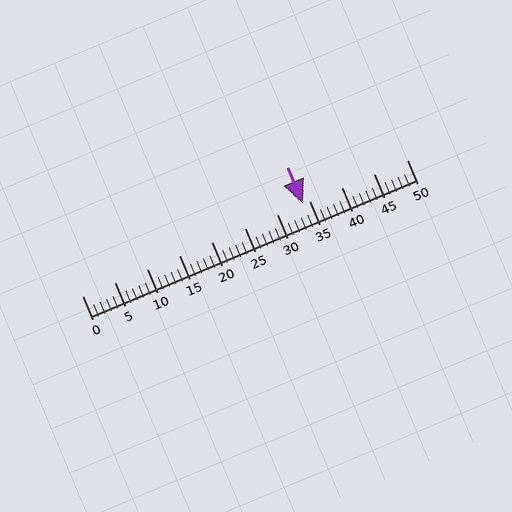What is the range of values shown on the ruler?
The ruler shows values from 0 to 50.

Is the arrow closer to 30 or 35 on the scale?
The arrow is closer to 35.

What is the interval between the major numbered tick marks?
The major tick marks are spaced 5 units apart.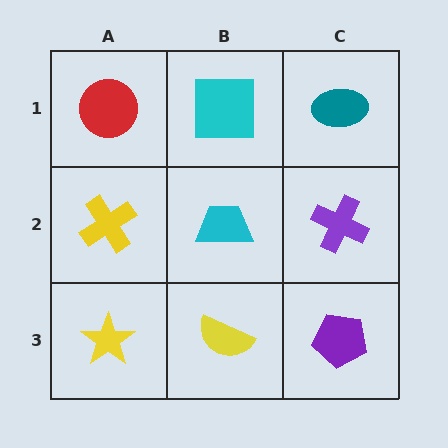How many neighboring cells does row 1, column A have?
2.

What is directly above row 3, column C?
A purple cross.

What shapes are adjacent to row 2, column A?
A red circle (row 1, column A), a yellow star (row 3, column A), a cyan trapezoid (row 2, column B).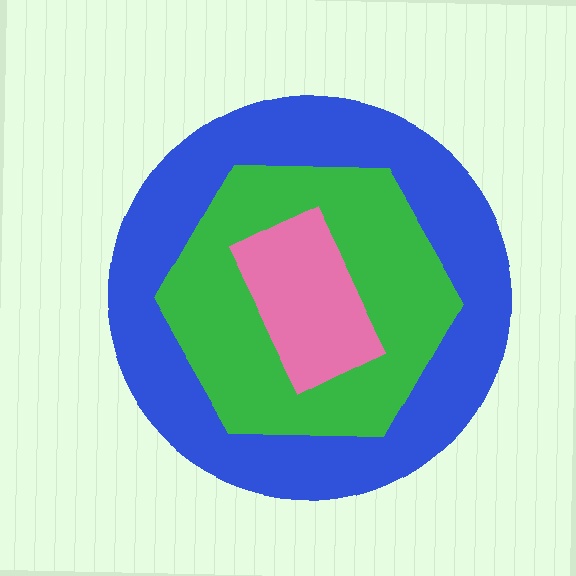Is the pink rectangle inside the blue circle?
Yes.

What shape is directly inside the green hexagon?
The pink rectangle.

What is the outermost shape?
The blue circle.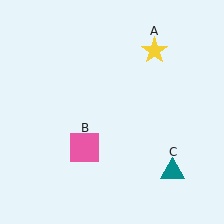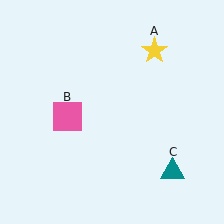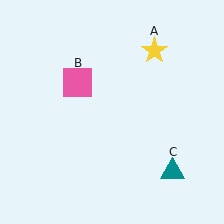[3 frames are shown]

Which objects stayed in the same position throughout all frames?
Yellow star (object A) and teal triangle (object C) remained stationary.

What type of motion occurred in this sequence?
The pink square (object B) rotated clockwise around the center of the scene.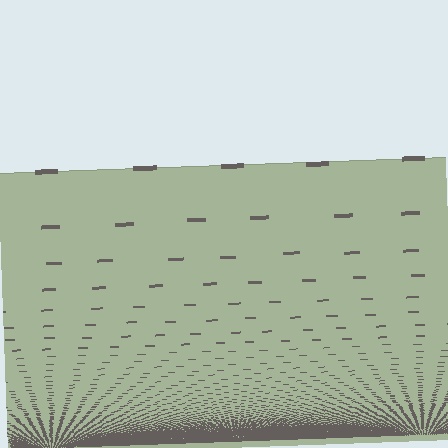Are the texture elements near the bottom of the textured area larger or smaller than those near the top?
Smaller. The gradient is inverted — elements near the bottom are smaller and denser.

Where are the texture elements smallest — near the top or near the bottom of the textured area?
Near the bottom.